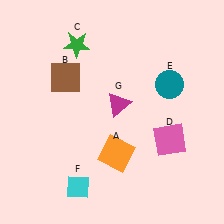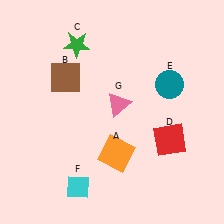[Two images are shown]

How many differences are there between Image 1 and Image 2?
There are 2 differences between the two images.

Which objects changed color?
D changed from pink to red. G changed from magenta to pink.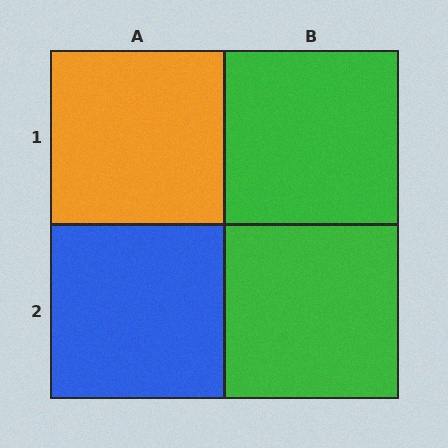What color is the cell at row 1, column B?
Green.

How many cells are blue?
1 cell is blue.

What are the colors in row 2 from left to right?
Blue, green.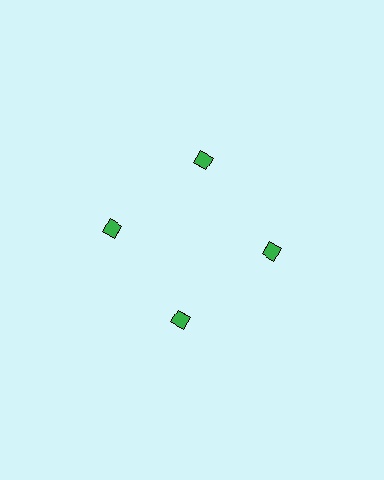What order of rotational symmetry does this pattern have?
This pattern has 4-fold rotational symmetry.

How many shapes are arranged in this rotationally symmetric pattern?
There are 4 shapes, arranged in 4 groups of 1.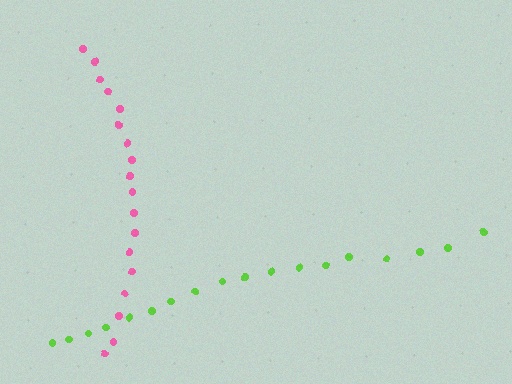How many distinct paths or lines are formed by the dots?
There are 2 distinct paths.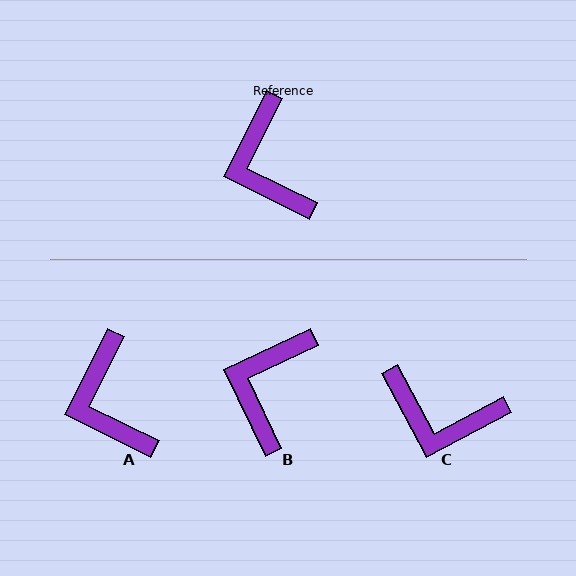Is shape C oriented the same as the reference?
No, it is off by about 55 degrees.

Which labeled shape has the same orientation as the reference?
A.